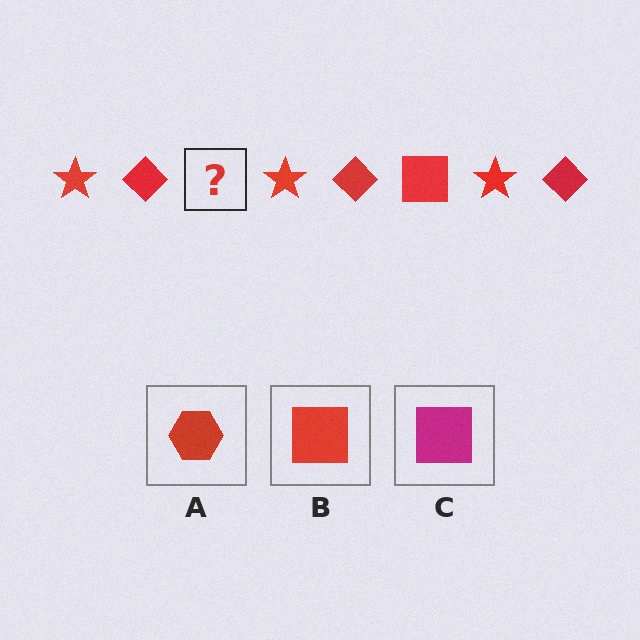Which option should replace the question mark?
Option B.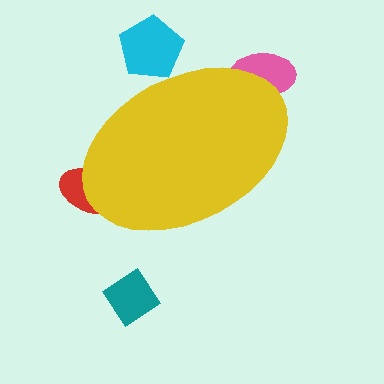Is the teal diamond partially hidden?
No, the teal diamond is fully visible.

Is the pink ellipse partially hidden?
Yes, the pink ellipse is partially hidden behind the yellow ellipse.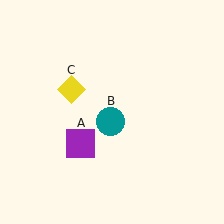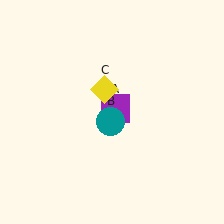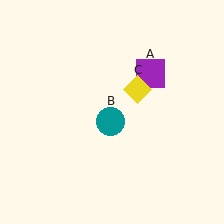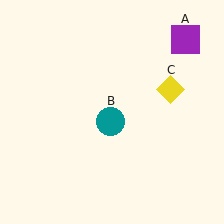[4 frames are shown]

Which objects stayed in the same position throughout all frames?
Teal circle (object B) remained stationary.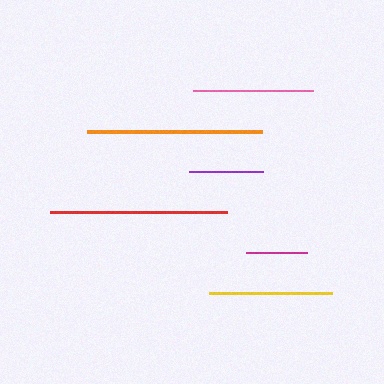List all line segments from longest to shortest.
From longest to shortest: red, orange, yellow, pink, purple, magenta.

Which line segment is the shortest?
The magenta line is the shortest at approximately 62 pixels.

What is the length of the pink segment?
The pink segment is approximately 120 pixels long.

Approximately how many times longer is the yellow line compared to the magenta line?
The yellow line is approximately 2.0 times the length of the magenta line.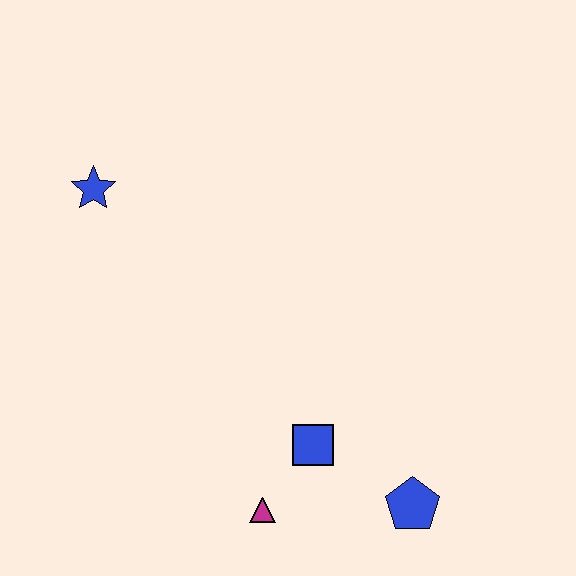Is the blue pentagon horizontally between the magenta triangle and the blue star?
No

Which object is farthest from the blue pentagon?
The blue star is farthest from the blue pentagon.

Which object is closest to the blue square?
The magenta triangle is closest to the blue square.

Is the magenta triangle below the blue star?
Yes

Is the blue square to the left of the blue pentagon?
Yes